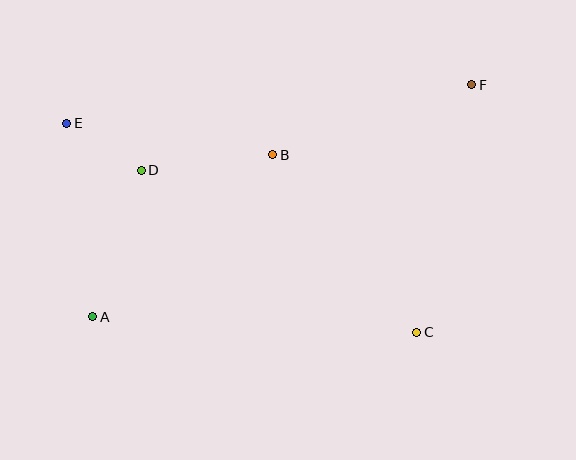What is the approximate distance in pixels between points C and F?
The distance between C and F is approximately 253 pixels.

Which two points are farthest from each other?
Points A and F are farthest from each other.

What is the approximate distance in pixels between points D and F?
The distance between D and F is approximately 341 pixels.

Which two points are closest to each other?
Points D and E are closest to each other.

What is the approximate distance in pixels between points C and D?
The distance between C and D is approximately 320 pixels.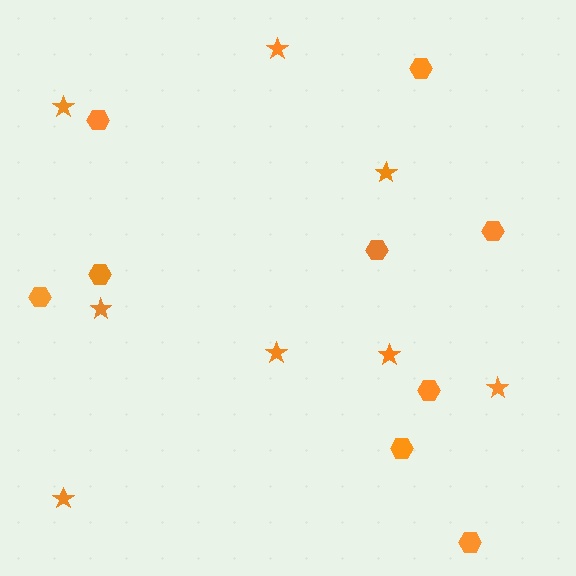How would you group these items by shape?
There are 2 groups: one group of stars (8) and one group of hexagons (9).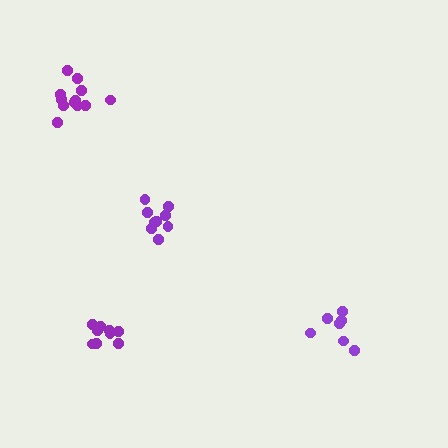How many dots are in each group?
Group 1: 12 dots, Group 2: 9 dots, Group 3: 9 dots, Group 4: 7 dots (37 total).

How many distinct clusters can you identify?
There are 4 distinct clusters.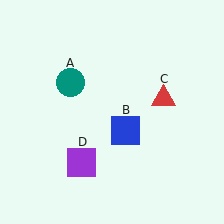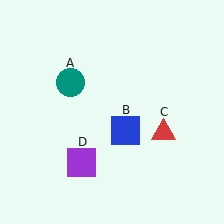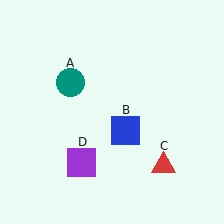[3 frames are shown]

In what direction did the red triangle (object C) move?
The red triangle (object C) moved down.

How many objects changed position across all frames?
1 object changed position: red triangle (object C).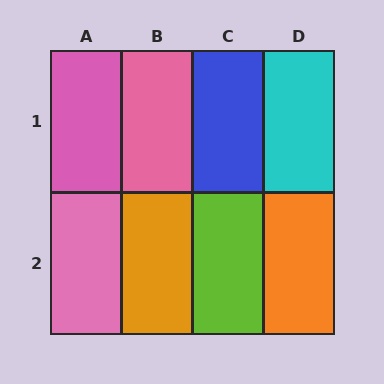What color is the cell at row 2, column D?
Orange.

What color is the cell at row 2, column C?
Lime.